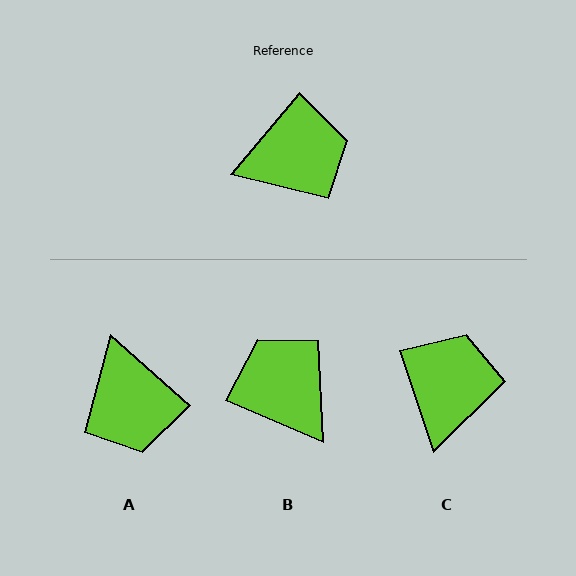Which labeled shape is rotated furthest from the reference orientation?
B, about 107 degrees away.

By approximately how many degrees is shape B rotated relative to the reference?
Approximately 107 degrees counter-clockwise.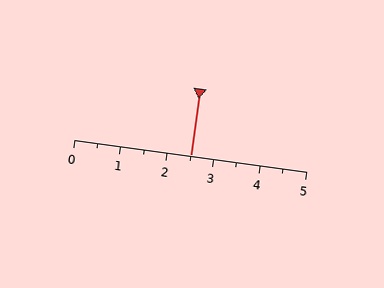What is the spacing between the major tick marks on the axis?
The major ticks are spaced 1 apart.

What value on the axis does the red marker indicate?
The marker indicates approximately 2.5.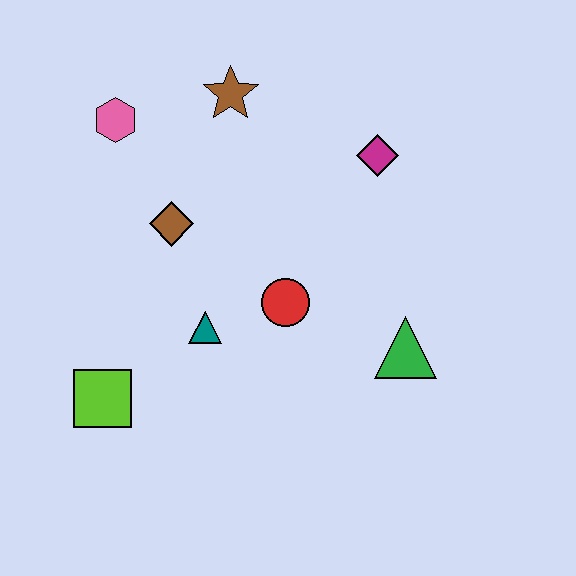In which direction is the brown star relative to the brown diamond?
The brown star is above the brown diamond.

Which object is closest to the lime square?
The teal triangle is closest to the lime square.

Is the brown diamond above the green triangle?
Yes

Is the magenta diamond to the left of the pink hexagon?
No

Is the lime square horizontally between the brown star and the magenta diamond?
No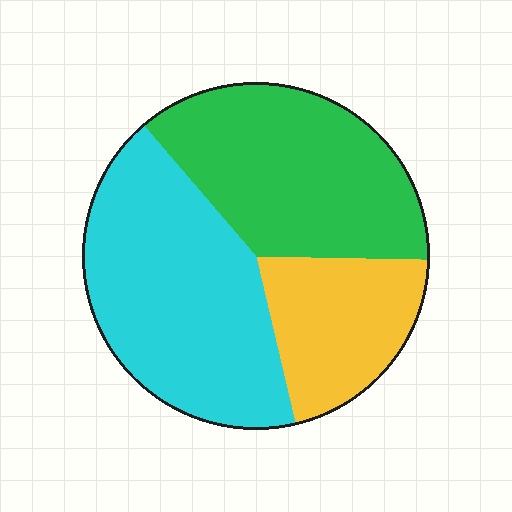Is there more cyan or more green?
Cyan.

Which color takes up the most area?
Cyan, at roughly 40%.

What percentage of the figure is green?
Green covers roughly 35% of the figure.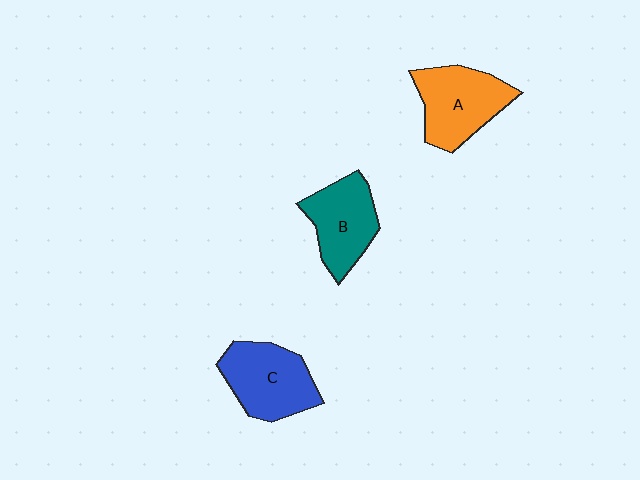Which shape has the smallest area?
Shape B (teal).